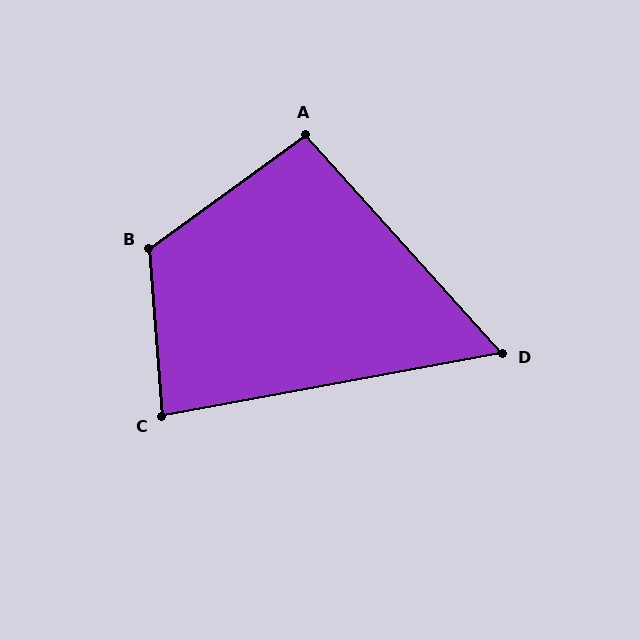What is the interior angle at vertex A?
Approximately 96 degrees (obtuse).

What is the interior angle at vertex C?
Approximately 84 degrees (acute).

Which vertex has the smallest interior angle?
D, at approximately 58 degrees.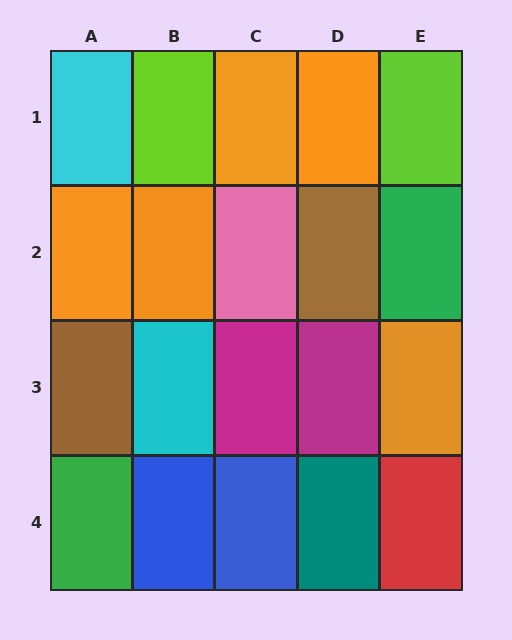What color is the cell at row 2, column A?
Orange.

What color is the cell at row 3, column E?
Orange.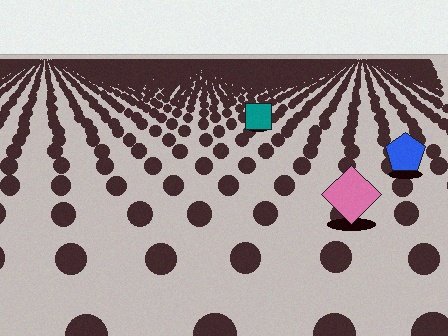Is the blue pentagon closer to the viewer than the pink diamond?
No. The pink diamond is closer — you can tell from the texture gradient: the ground texture is coarser near it.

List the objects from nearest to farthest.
From nearest to farthest: the pink diamond, the blue pentagon, the teal square.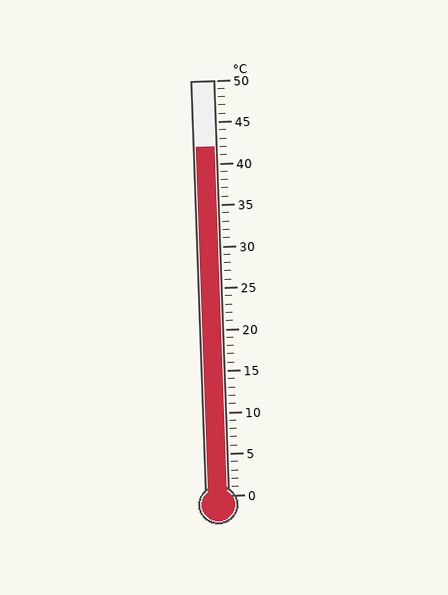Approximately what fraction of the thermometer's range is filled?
The thermometer is filled to approximately 85% of its range.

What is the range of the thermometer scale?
The thermometer scale ranges from 0°C to 50°C.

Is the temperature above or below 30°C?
The temperature is above 30°C.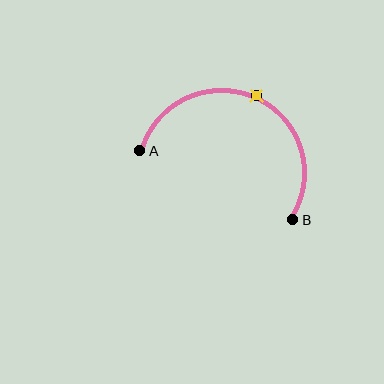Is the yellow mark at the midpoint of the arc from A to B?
Yes. The yellow mark lies on the arc at equal arc-length from both A and B — it is the arc midpoint.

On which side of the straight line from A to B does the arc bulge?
The arc bulges above the straight line connecting A and B.